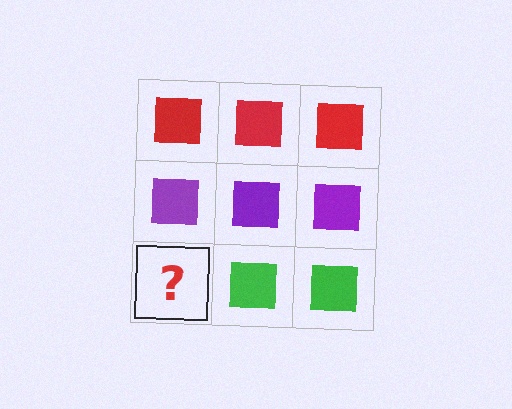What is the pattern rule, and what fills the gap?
The rule is that each row has a consistent color. The gap should be filled with a green square.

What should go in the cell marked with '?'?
The missing cell should contain a green square.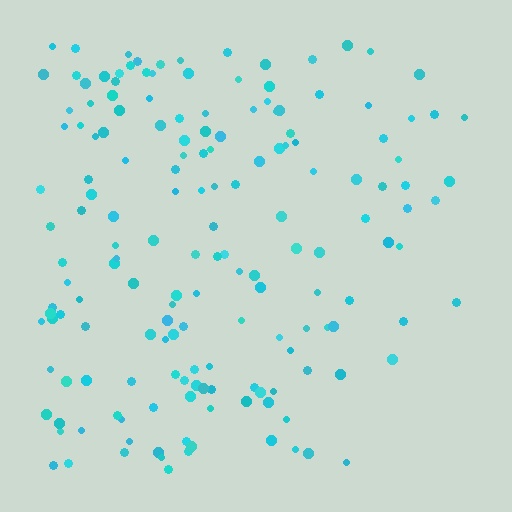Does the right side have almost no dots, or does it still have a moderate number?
Still a moderate number, just noticeably fewer than the left.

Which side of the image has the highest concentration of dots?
The left.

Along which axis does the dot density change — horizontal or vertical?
Horizontal.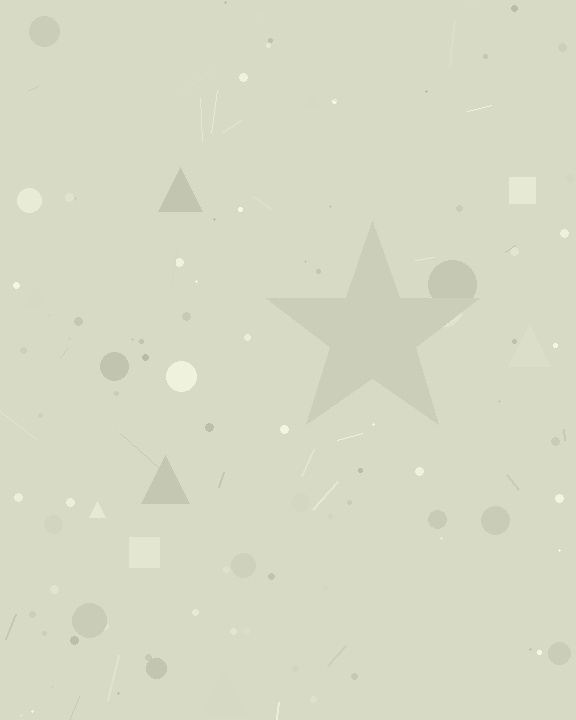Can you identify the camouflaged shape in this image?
The camouflaged shape is a star.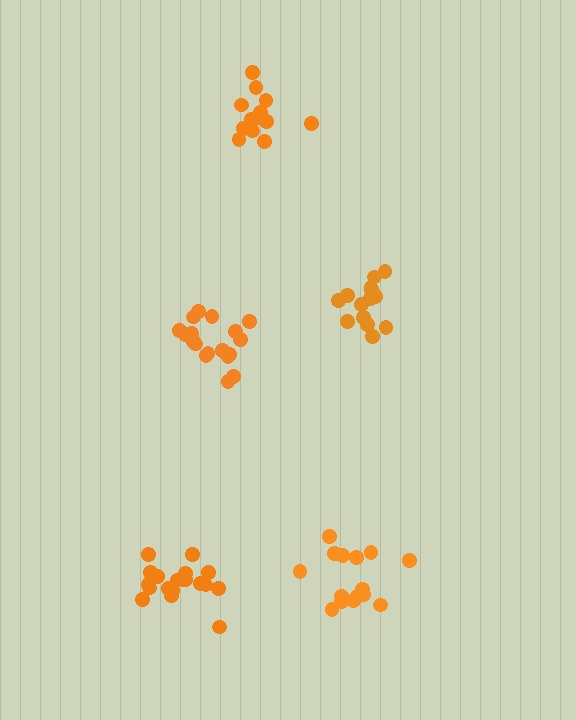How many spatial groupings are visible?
There are 5 spatial groupings.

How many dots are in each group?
Group 1: 19 dots, Group 2: 14 dots, Group 3: 15 dots, Group 4: 19 dots, Group 5: 14 dots (81 total).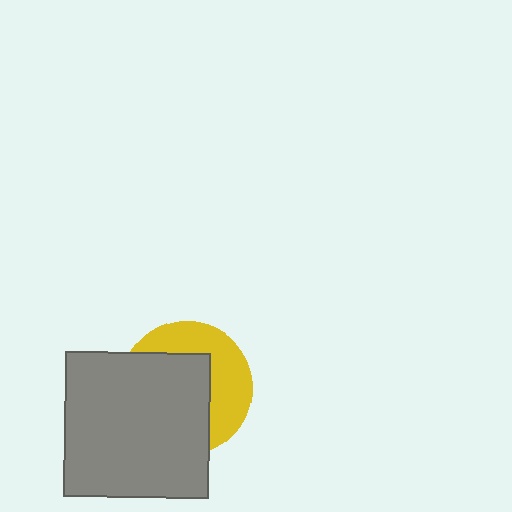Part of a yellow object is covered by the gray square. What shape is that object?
It is a circle.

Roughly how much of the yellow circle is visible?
A small part of it is visible (roughly 41%).